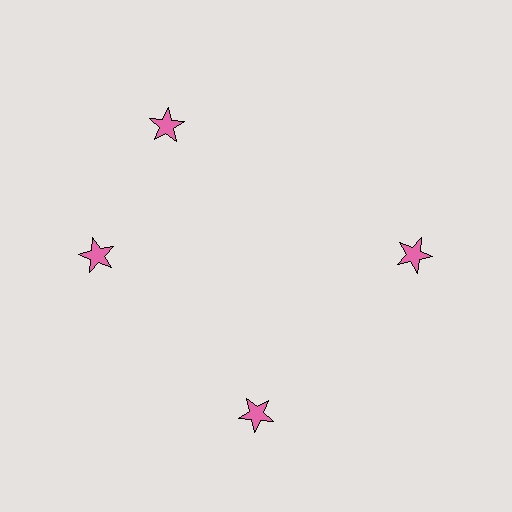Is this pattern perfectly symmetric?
No. The 4 pink stars are arranged in a ring, but one element near the 12 o'clock position is rotated out of alignment along the ring, breaking the 4-fold rotational symmetry.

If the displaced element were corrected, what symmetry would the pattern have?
It would have 4-fold rotational symmetry — the pattern would map onto itself every 90 degrees.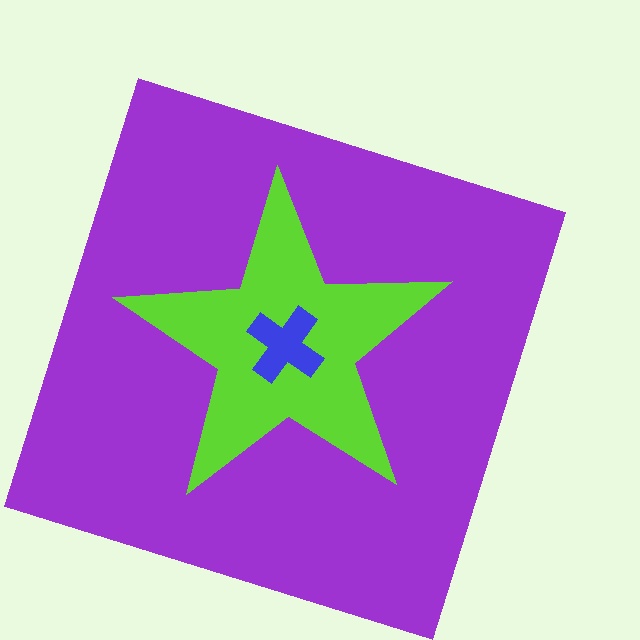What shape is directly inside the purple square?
The lime star.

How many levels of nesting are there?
3.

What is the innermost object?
The blue cross.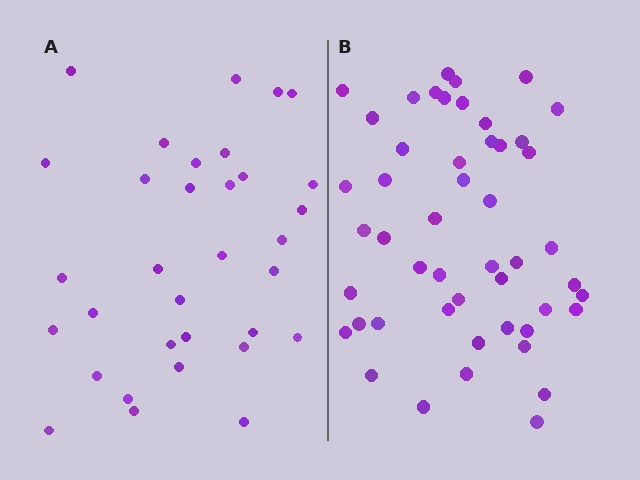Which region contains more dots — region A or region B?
Region B (the right region) has more dots.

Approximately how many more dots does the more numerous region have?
Region B has approximately 15 more dots than region A.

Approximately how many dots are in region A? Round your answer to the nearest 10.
About 30 dots. (The exact count is 33, which rounds to 30.)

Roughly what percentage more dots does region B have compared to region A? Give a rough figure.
About 50% more.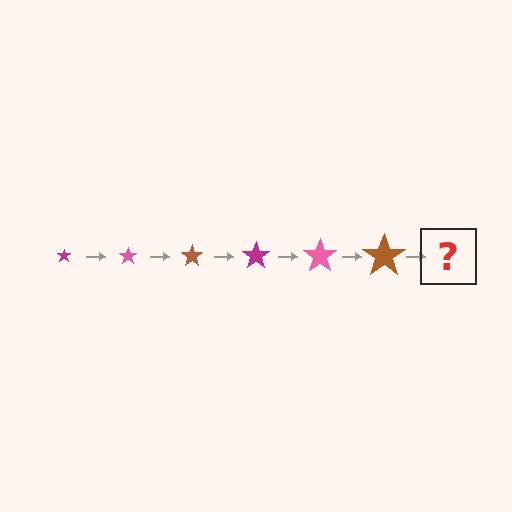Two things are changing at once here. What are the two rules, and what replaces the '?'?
The two rules are that the star grows larger each step and the color cycles through magenta, pink, and brown. The '?' should be a magenta star, larger than the previous one.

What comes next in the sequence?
The next element should be a magenta star, larger than the previous one.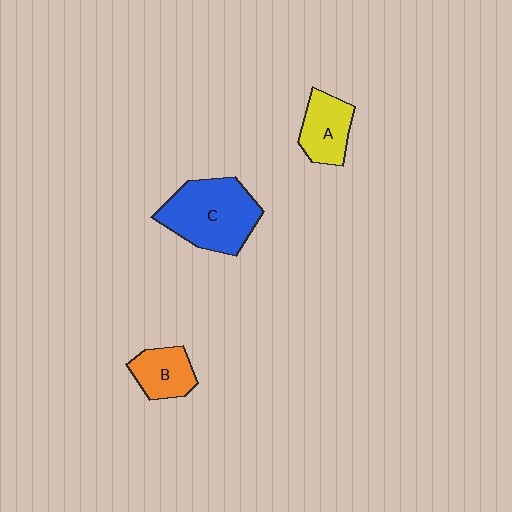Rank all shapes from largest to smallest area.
From largest to smallest: C (blue), A (yellow), B (orange).